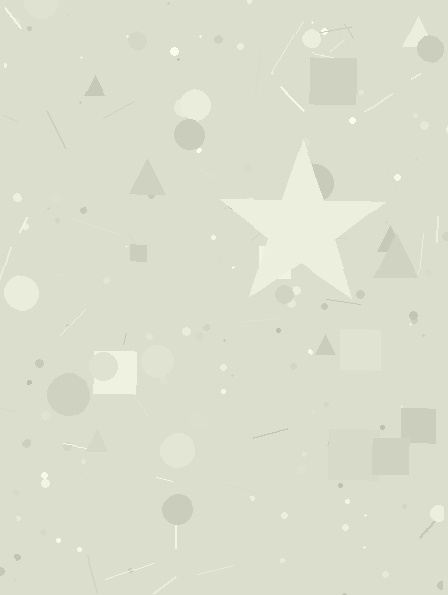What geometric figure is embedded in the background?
A star is embedded in the background.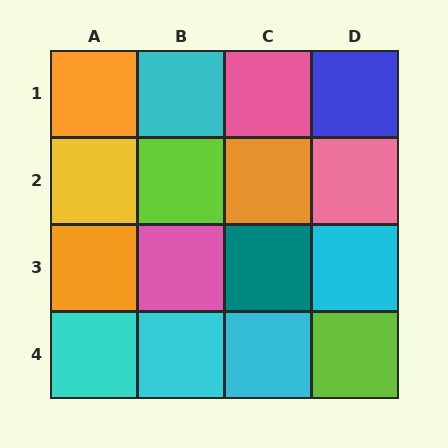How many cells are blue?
1 cell is blue.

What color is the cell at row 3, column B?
Pink.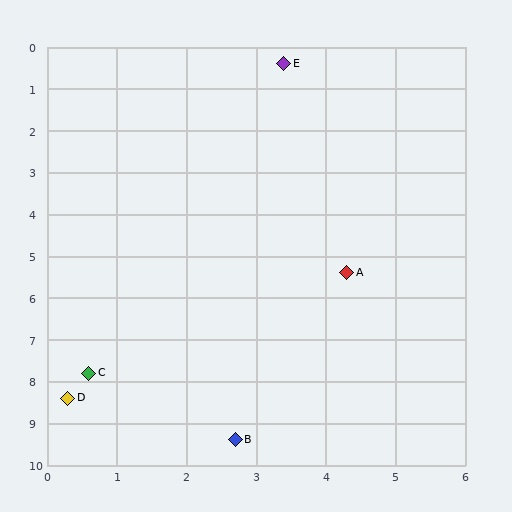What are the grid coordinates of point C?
Point C is at approximately (0.6, 7.8).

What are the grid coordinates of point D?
Point D is at approximately (0.3, 8.4).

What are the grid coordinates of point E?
Point E is at approximately (3.4, 0.4).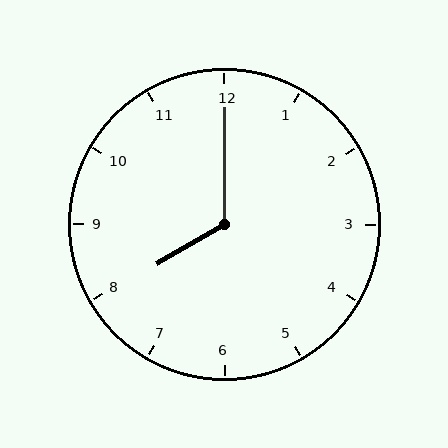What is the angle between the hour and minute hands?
Approximately 120 degrees.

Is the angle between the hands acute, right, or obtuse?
It is obtuse.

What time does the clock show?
8:00.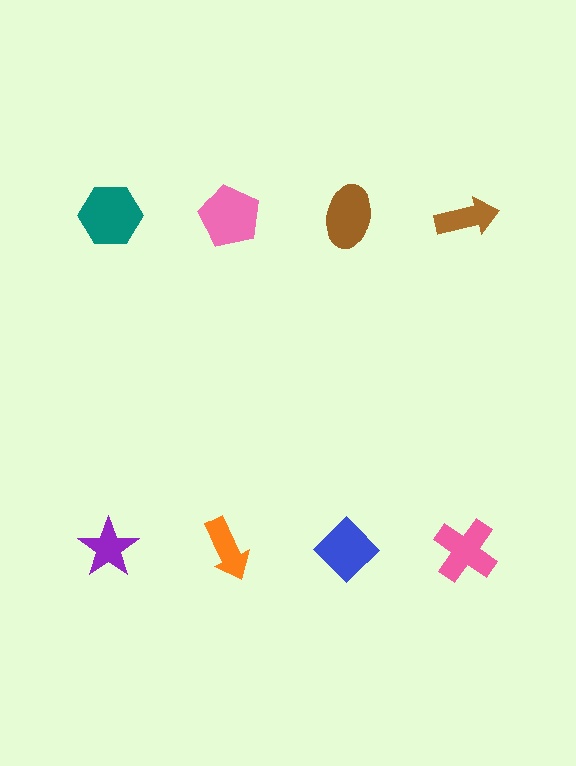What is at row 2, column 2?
An orange arrow.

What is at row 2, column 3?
A blue diamond.